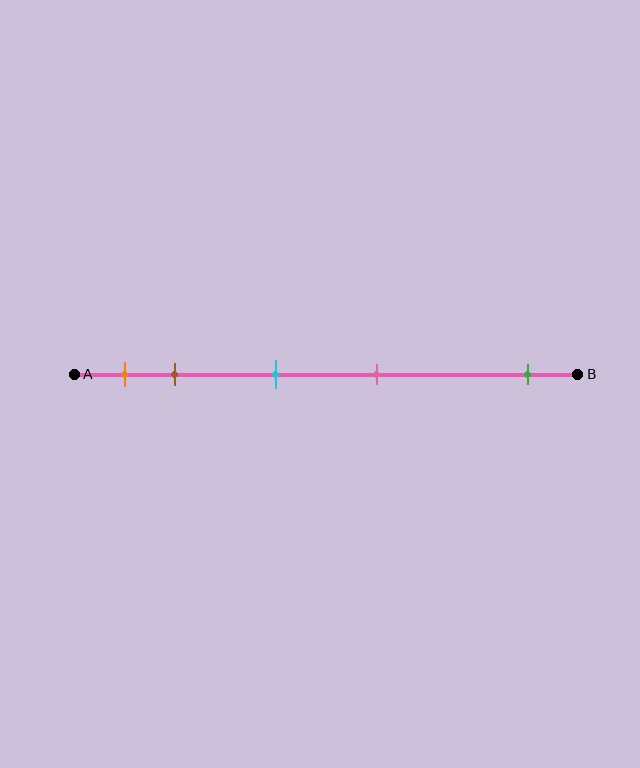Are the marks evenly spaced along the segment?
No, the marks are not evenly spaced.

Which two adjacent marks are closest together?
The orange and brown marks are the closest adjacent pair.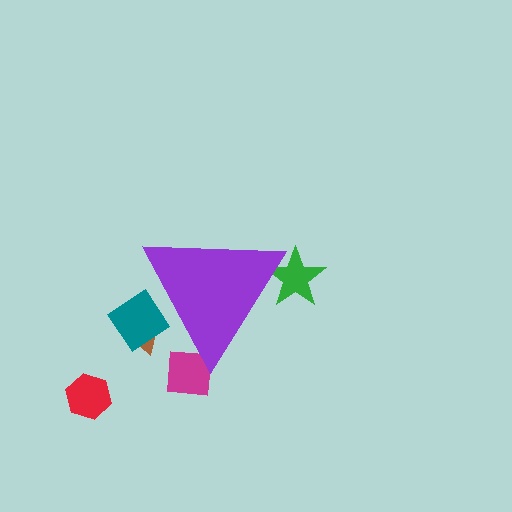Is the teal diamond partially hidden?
Yes, the teal diamond is partially hidden behind the purple triangle.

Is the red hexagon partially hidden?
No, the red hexagon is fully visible.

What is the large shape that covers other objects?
A purple triangle.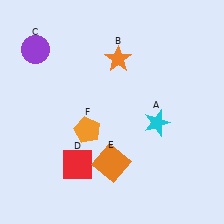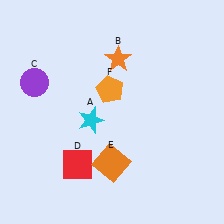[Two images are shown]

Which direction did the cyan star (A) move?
The cyan star (A) moved left.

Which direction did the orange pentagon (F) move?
The orange pentagon (F) moved up.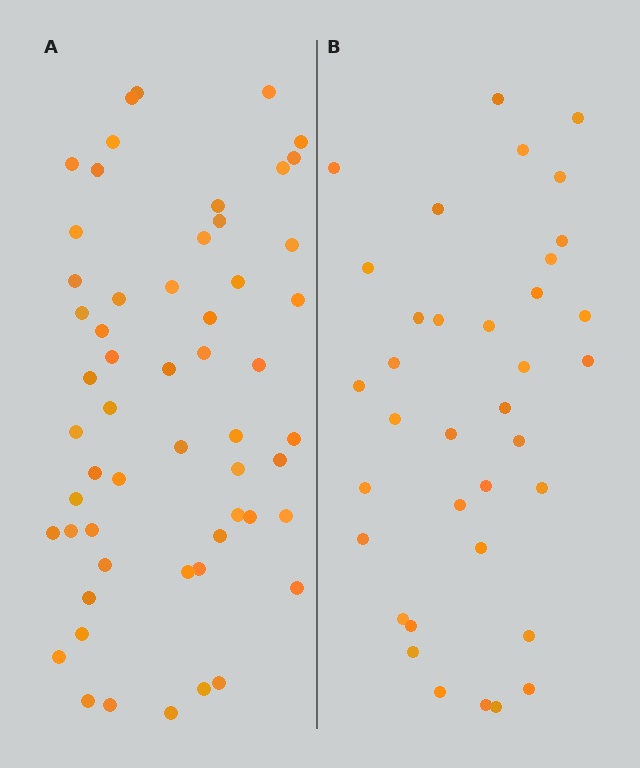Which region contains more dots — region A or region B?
Region A (the left region) has more dots.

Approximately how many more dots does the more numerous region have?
Region A has approximately 20 more dots than region B.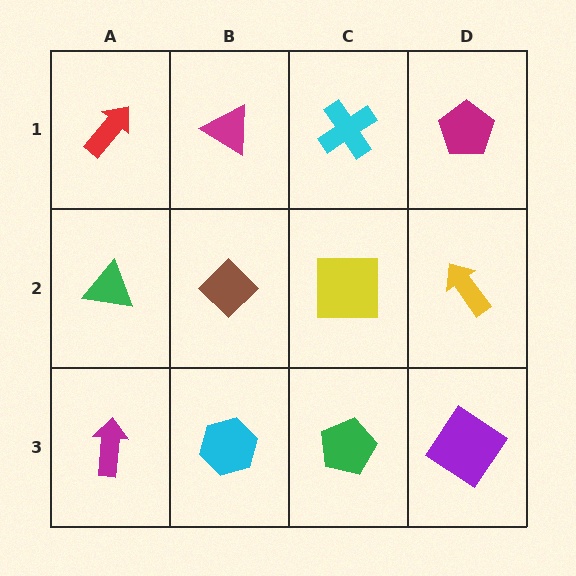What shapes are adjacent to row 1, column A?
A green triangle (row 2, column A), a magenta triangle (row 1, column B).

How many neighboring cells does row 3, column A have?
2.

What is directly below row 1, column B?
A brown diamond.